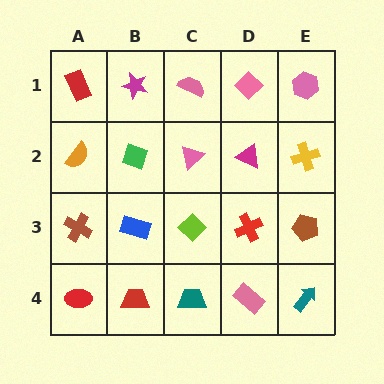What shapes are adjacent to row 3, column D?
A magenta triangle (row 2, column D), a pink rectangle (row 4, column D), a lime diamond (row 3, column C), a brown pentagon (row 3, column E).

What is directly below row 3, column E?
A teal arrow.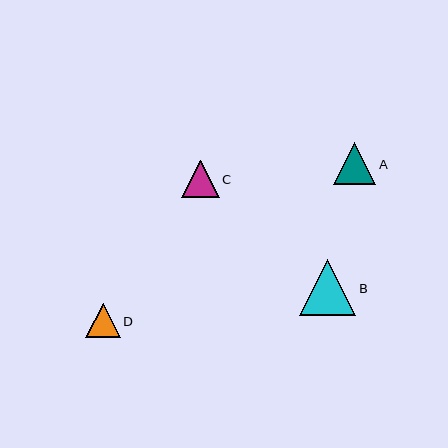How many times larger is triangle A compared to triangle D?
Triangle A is approximately 1.2 times the size of triangle D.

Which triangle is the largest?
Triangle B is the largest with a size of approximately 56 pixels.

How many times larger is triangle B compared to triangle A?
Triangle B is approximately 1.3 times the size of triangle A.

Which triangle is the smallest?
Triangle D is the smallest with a size of approximately 34 pixels.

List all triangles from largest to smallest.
From largest to smallest: B, A, C, D.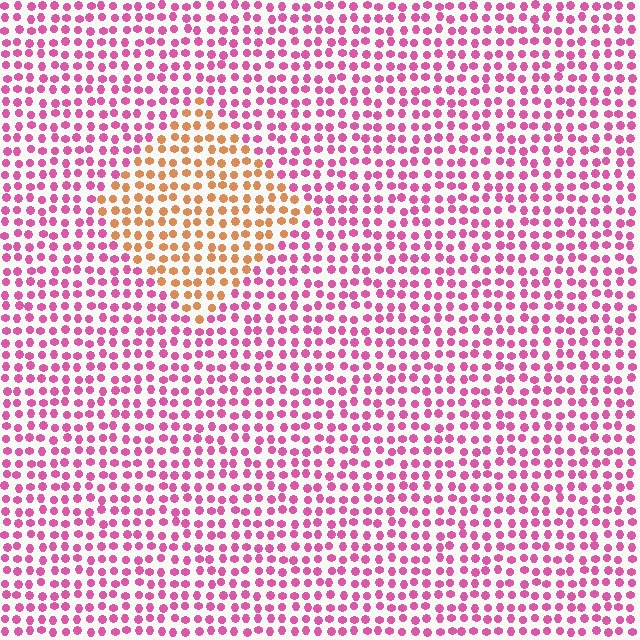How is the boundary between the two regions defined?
The boundary is defined purely by a slight shift in hue (about 61 degrees). Spacing, size, and orientation are identical on both sides.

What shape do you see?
I see a diamond.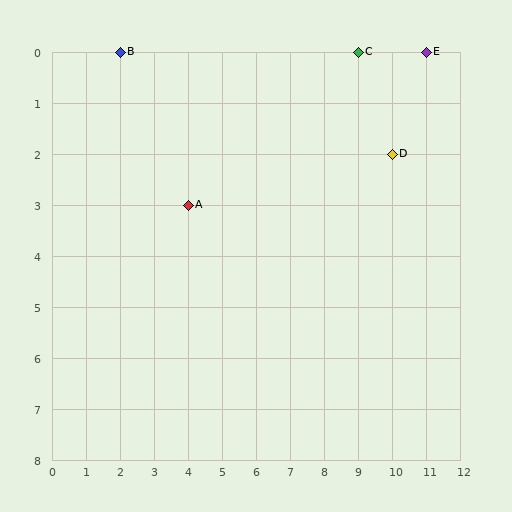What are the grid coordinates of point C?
Point C is at grid coordinates (9, 0).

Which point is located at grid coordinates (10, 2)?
Point D is at (10, 2).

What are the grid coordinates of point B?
Point B is at grid coordinates (2, 0).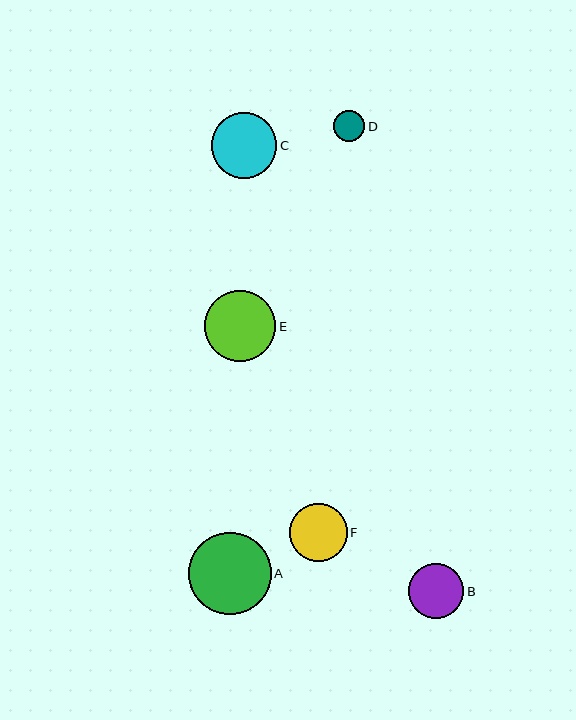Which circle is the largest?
Circle A is the largest with a size of approximately 83 pixels.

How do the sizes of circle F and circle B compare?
Circle F and circle B are approximately the same size.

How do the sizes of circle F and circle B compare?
Circle F and circle B are approximately the same size.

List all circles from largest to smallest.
From largest to smallest: A, E, C, F, B, D.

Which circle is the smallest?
Circle D is the smallest with a size of approximately 31 pixels.